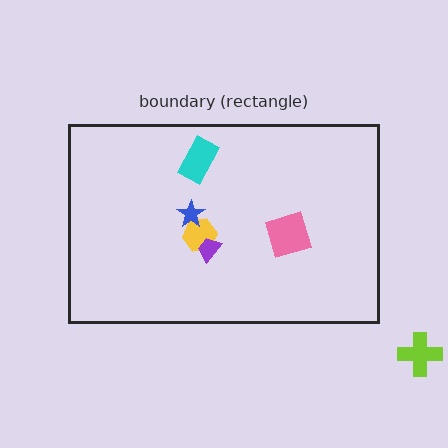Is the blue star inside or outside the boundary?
Inside.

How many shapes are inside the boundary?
5 inside, 1 outside.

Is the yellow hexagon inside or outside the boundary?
Inside.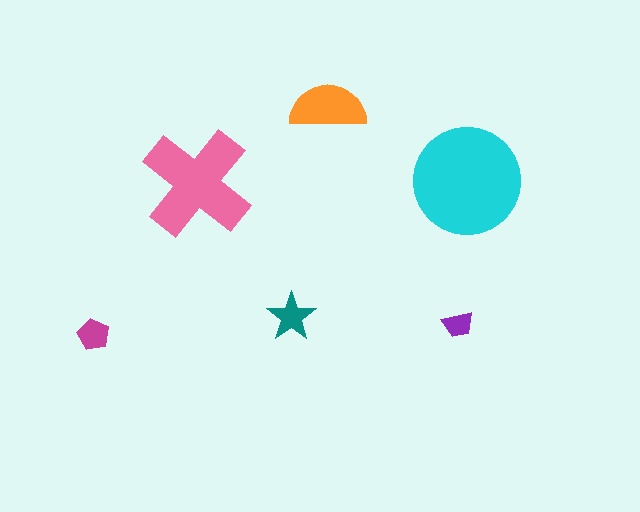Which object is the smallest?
The purple trapezoid.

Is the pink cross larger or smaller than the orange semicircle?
Larger.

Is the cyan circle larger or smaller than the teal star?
Larger.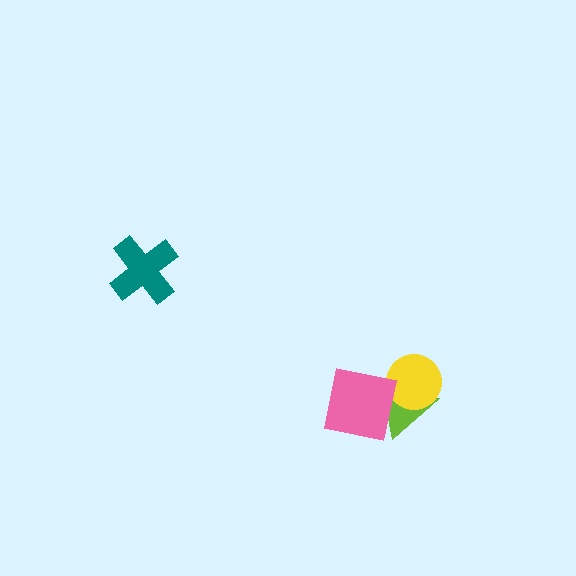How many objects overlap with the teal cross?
0 objects overlap with the teal cross.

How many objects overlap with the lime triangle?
2 objects overlap with the lime triangle.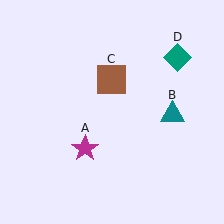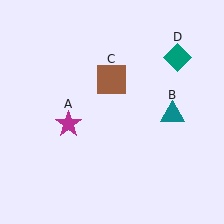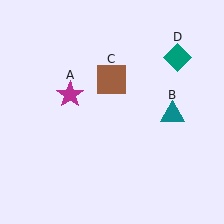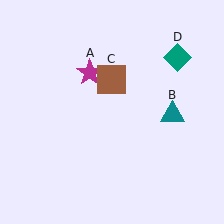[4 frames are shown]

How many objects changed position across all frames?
1 object changed position: magenta star (object A).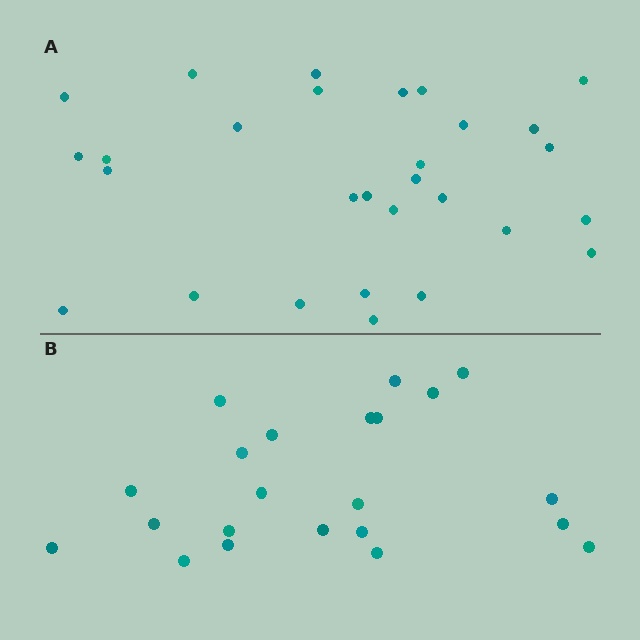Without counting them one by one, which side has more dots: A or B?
Region A (the top region) has more dots.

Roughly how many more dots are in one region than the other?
Region A has roughly 8 or so more dots than region B.